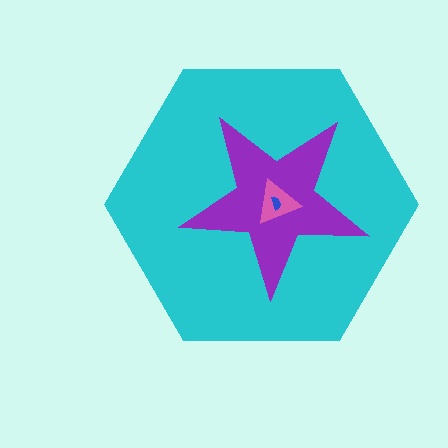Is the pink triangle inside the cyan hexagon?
Yes.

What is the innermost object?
The blue semicircle.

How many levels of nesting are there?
4.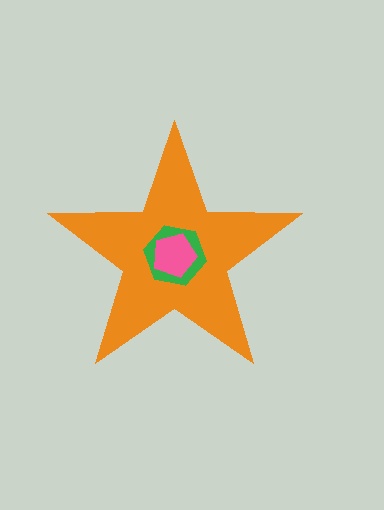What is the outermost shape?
The orange star.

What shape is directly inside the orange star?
The green hexagon.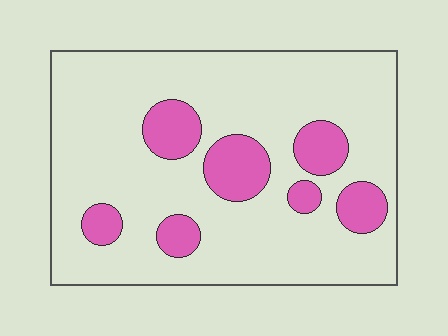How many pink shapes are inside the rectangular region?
7.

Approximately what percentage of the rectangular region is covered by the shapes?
Approximately 20%.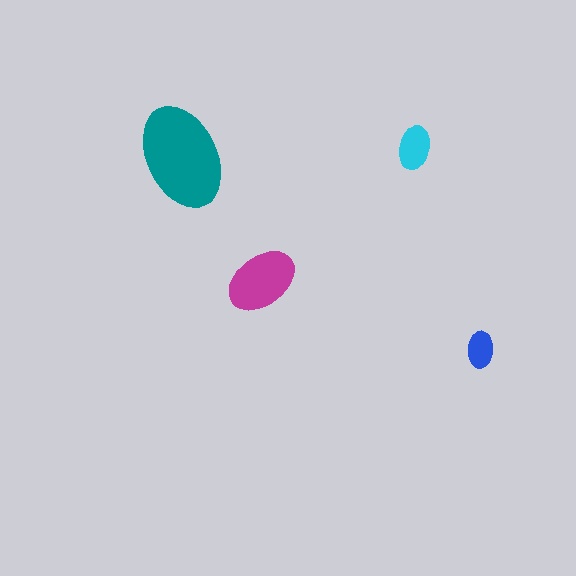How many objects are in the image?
There are 4 objects in the image.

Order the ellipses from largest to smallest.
the teal one, the magenta one, the cyan one, the blue one.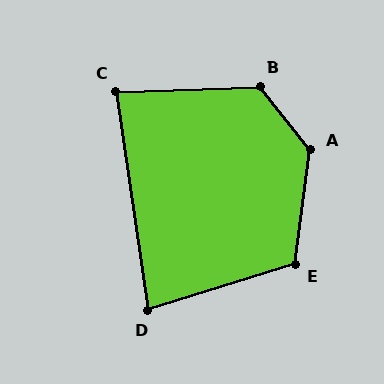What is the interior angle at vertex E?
Approximately 115 degrees (obtuse).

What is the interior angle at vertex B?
Approximately 126 degrees (obtuse).